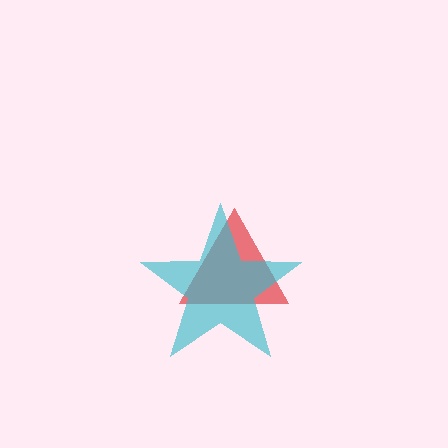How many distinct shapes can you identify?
There are 2 distinct shapes: a red triangle, a cyan star.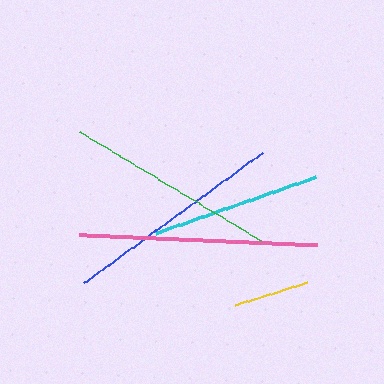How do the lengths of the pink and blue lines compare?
The pink and blue lines are approximately the same length.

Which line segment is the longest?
The pink line is the longest at approximately 238 pixels.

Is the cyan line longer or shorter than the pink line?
The pink line is longer than the cyan line.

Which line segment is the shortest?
The yellow line is the shortest at approximately 76 pixels.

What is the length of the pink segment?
The pink segment is approximately 238 pixels long.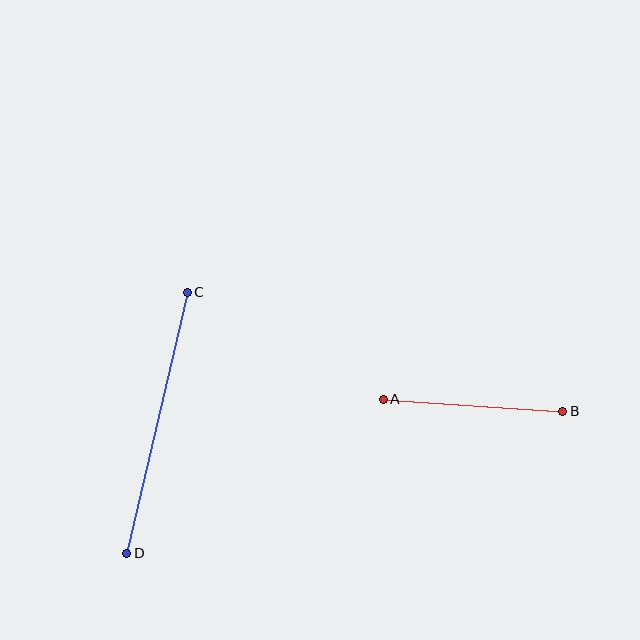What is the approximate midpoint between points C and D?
The midpoint is at approximately (157, 423) pixels.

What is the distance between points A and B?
The distance is approximately 180 pixels.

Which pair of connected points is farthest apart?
Points C and D are farthest apart.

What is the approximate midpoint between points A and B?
The midpoint is at approximately (473, 405) pixels.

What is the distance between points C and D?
The distance is approximately 268 pixels.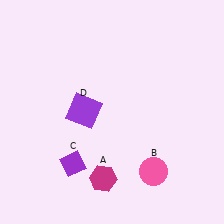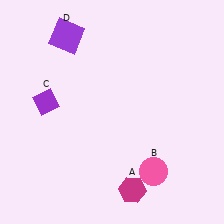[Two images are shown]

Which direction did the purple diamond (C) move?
The purple diamond (C) moved up.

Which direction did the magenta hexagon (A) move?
The magenta hexagon (A) moved right.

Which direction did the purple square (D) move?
The purple square (D) moved up.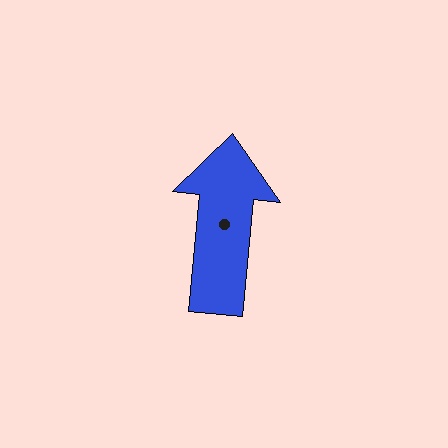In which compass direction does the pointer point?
North.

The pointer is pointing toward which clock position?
Roughly 12 o'clock.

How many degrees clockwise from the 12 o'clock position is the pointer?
Approximately 6 degrees.